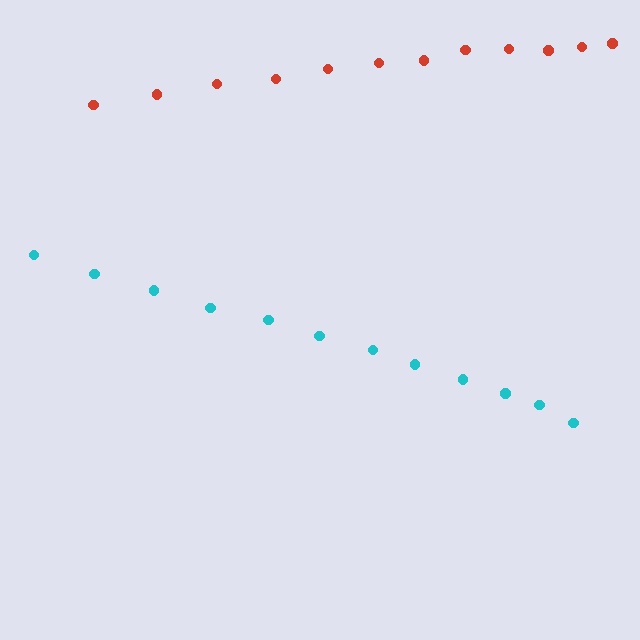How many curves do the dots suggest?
There are 2 distinct paths.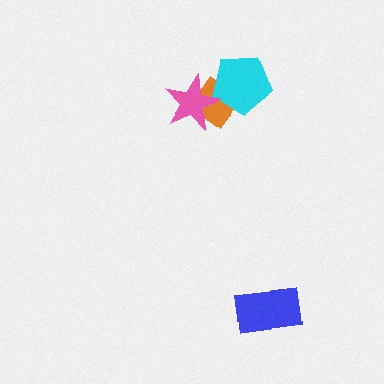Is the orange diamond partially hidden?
Yes, it is partially covered by another shape.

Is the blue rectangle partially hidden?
No, no other shape covers it.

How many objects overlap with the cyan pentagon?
2 objects overlap with the cyan pentagon.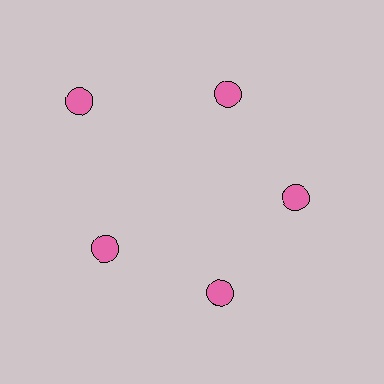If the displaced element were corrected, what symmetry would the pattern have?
It would have 5-fold rotational symmetry — the pattern would map onto itself every 72 degrees.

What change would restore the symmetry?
The symmetry would be restored by moving it inward, back onto the ring so that all 5 circles sit at equal angles and equal distance from the center.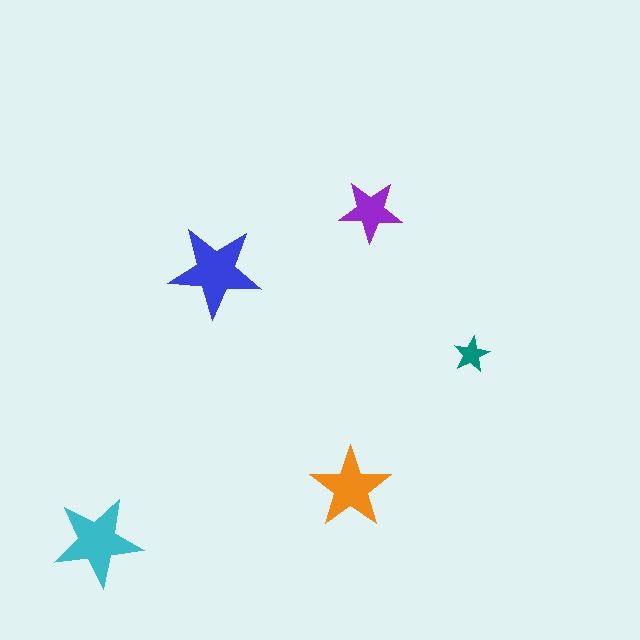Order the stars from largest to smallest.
the blue one, the cyan one, the orange one, the purple one, the teal one.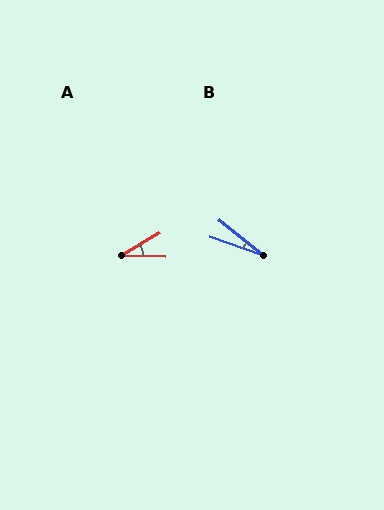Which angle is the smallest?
B, at approximately 19 degrees.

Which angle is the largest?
A, at approximately 32 degrees.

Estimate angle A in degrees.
Approximately 32 degrees.